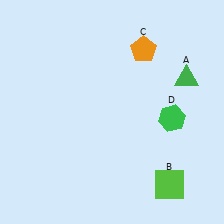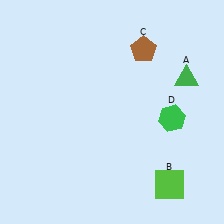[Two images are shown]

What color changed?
The pentagon (C) changed from orange in Image 1 to brown in Image 2.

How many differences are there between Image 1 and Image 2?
There is 1 difference between the two images.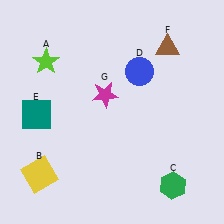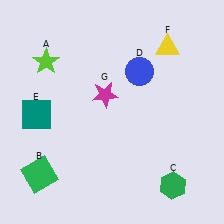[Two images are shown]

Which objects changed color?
B changed from yellow to green. F changed from brown to yellow.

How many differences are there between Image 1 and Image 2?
There are 2 differences between the two images.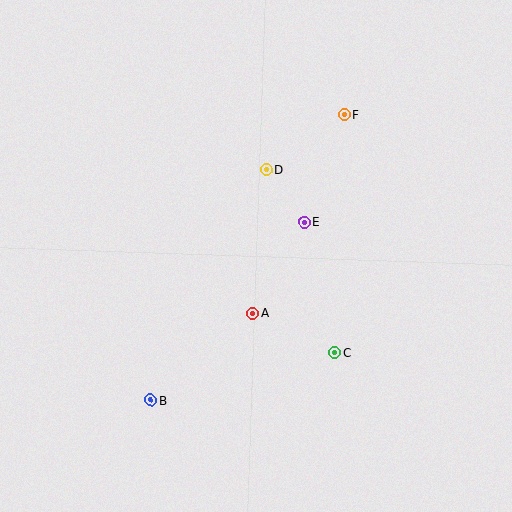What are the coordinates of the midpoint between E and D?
The midpoint between E and D is at (285, 196).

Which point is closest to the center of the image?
Point A at (253, 313) is closest to the center.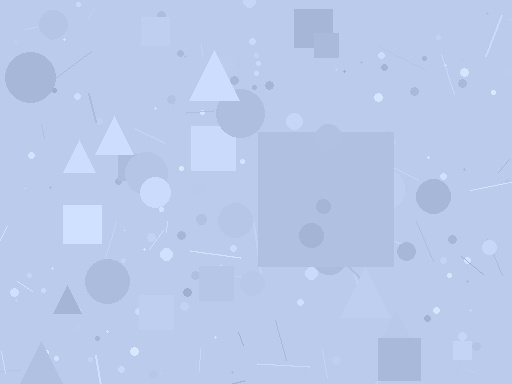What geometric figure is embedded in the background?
A square is embedded in the background.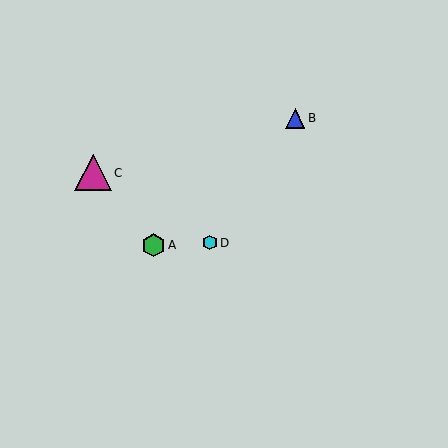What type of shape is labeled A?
Shape A is a green hexagon.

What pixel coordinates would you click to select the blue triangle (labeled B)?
Click at (295, 118) to select the blue triangle B.